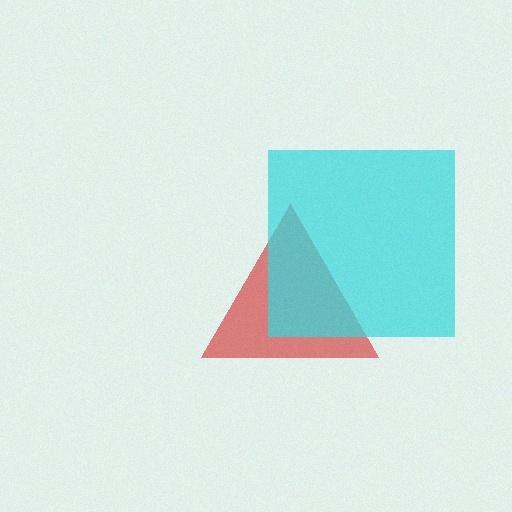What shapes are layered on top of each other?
The layered shapes are: a red triangle, a cyan square.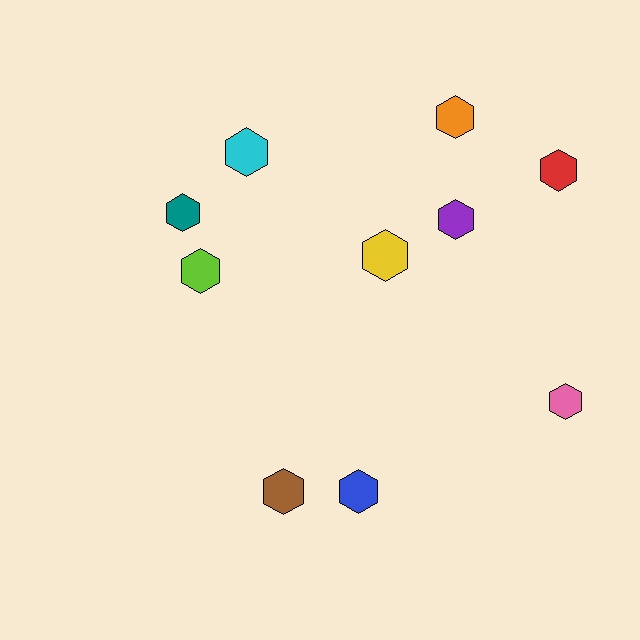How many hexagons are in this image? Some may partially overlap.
There are 10 hexagons.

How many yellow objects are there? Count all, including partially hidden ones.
There is 1 yellow object.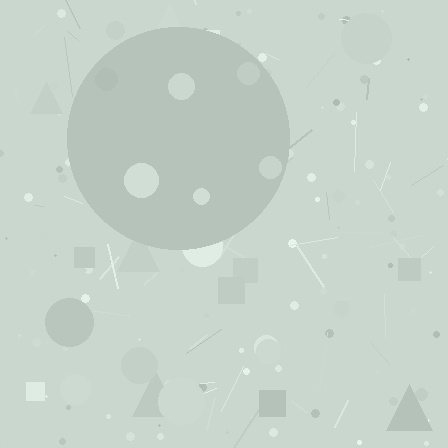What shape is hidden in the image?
A circle is hidden in the image.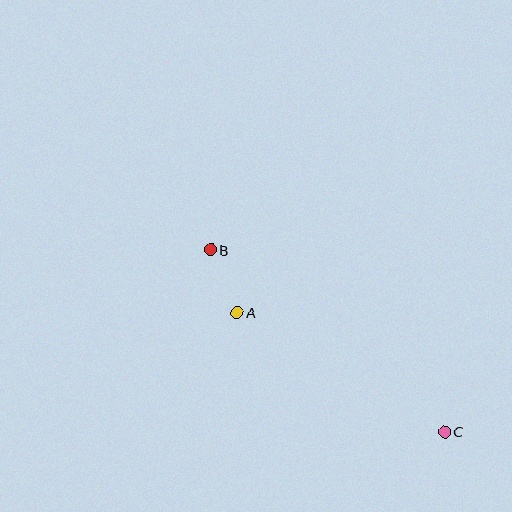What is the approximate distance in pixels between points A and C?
The distance between A and C is approximately 240 pixels.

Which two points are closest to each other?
Points A and B are closest to each other.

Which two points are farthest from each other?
Points B and C are farthest from each other.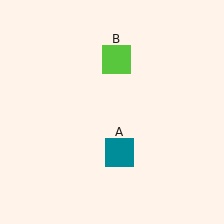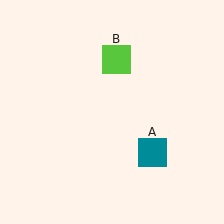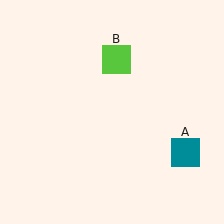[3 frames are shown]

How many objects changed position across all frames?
1 object changed position: teal square (object A).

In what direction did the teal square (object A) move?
The teal square (object A) moved right.